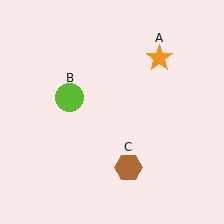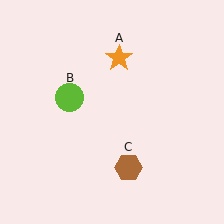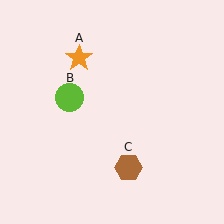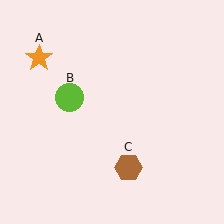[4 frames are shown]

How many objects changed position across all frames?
1 object changed position: orange star (object A).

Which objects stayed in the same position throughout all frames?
Lime circle (object B) and brown hexagon (object C) remained stationary.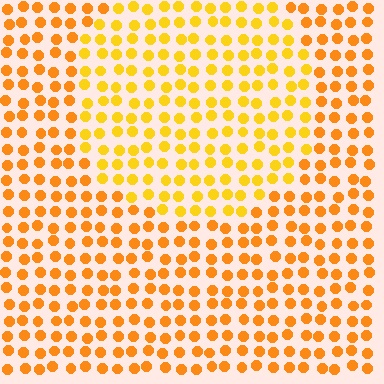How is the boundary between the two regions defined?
The boundary is defined purely by a slight shift in hue (about 20 degrees). Spacing, size, and orientation are identical on both sides.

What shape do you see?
I see a circle.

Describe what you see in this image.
The image is filled with small orange elements in a uniform arrangement. A circle-shaped region is visible where the elements are tinted to a slightly different hue, forming a subtle color boundary.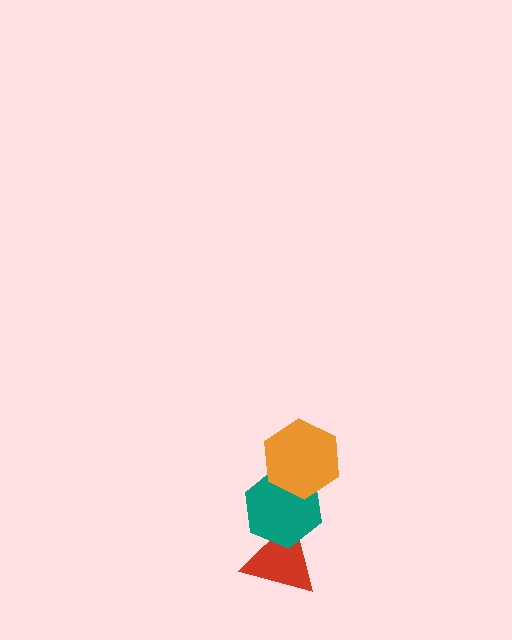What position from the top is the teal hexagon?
The teal hexagon is 2nd from the top.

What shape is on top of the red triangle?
The teal hexagon is on top of the red triangle.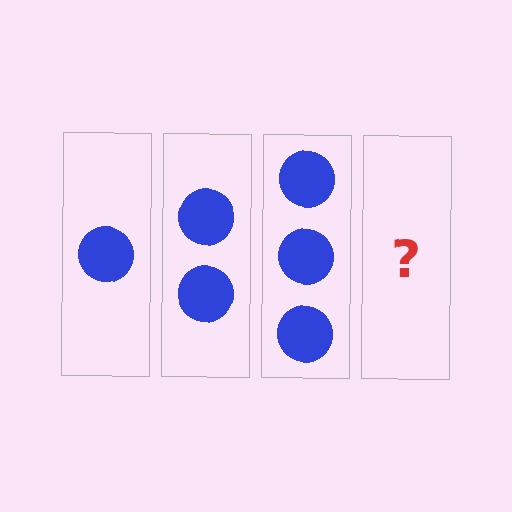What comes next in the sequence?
The next element should be 4 circles.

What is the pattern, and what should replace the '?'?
The pattern is that each step adds one more circle. The '?' should be 4 circles.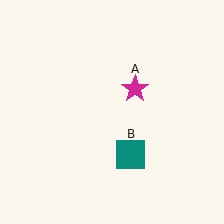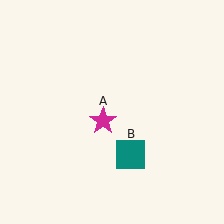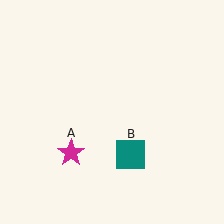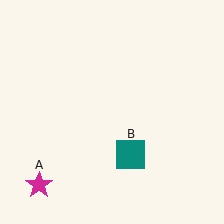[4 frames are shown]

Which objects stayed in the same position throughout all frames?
Teal square (object B) remained stationary.